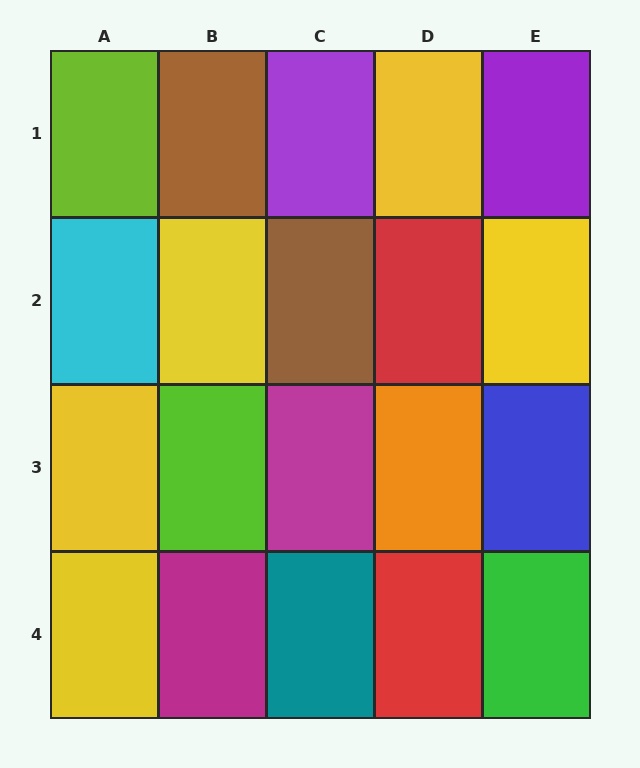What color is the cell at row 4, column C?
Teal.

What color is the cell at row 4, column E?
Green.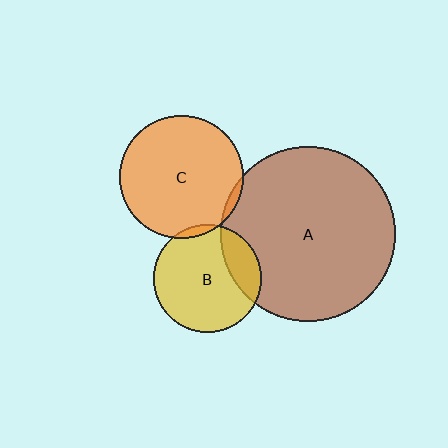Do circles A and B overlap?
Yes.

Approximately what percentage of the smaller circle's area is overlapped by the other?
Approximately 20%.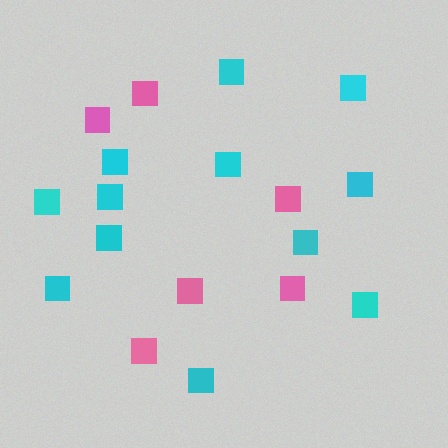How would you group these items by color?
There are 2 groups: one group of pink squares (6) and one group of cyan squares (12).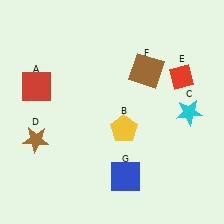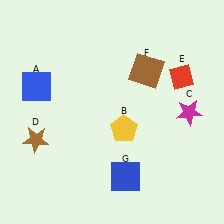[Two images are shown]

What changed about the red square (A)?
In Image 1, A is red. In Image 2, it changed to blue.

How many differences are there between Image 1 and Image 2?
There are 2 differences between the two images.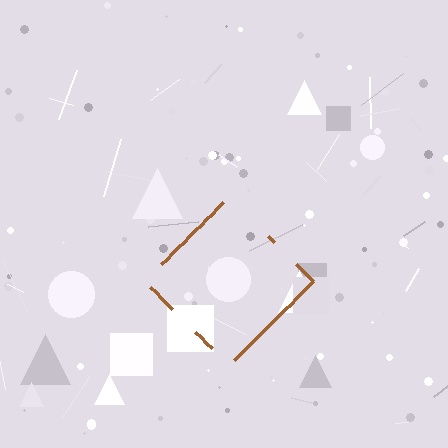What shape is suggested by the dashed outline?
The dashed outline suggests a diamond.